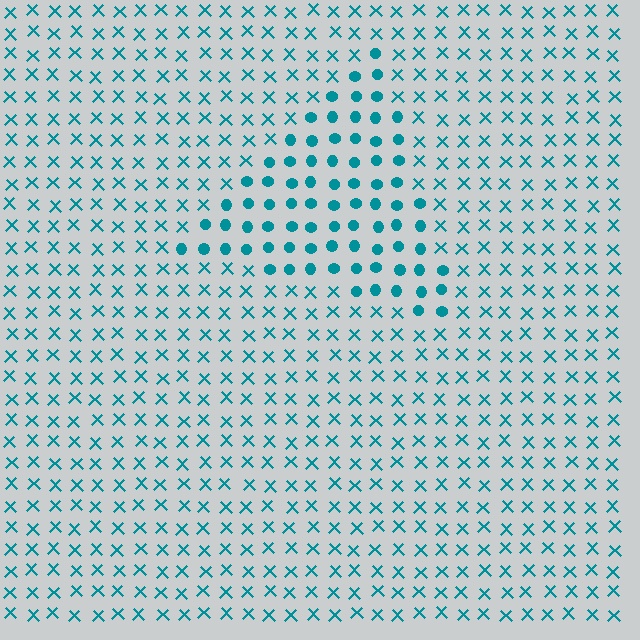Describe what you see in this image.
The image is filled with small teal elements arranged in a uniform grid. A triangle-shaped region contains circles, while the surrounding area contains X marks. The boundary is defined purely by the change in element shape.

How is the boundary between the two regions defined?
The boundary is defined by a change in element shape: circles inside vs. X marks outside. All elements share the same color and spacing.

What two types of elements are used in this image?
The image uses circles inside the triangle region and X marks outside it.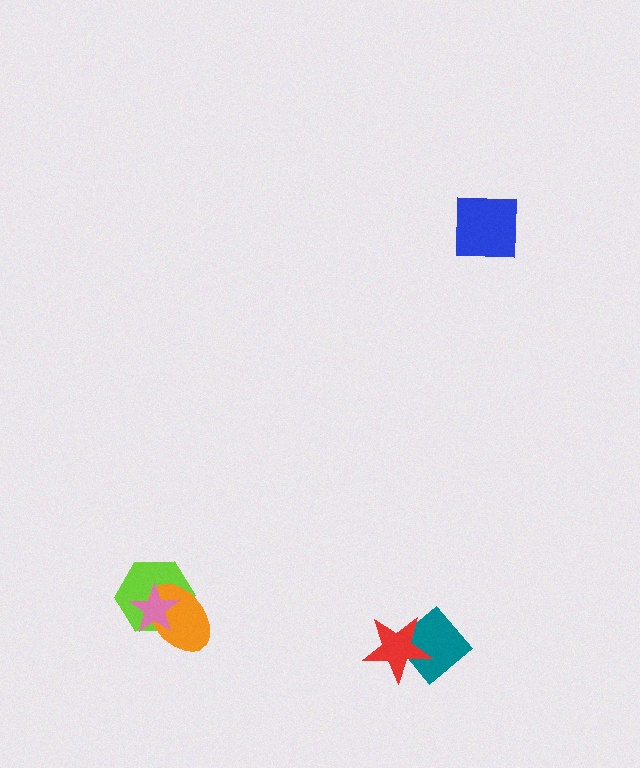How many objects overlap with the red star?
1 object overlaps with the red star.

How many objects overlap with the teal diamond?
1 object overlaps with the teal diamond.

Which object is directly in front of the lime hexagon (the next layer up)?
The orange ellipse is directly in front of the lime hexagon.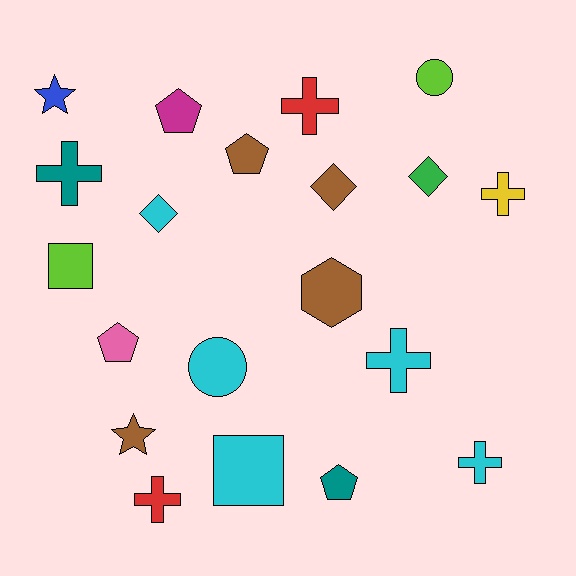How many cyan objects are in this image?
There are 5 cyan objects.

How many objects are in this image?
There are 20 objects.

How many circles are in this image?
There are 2 circles.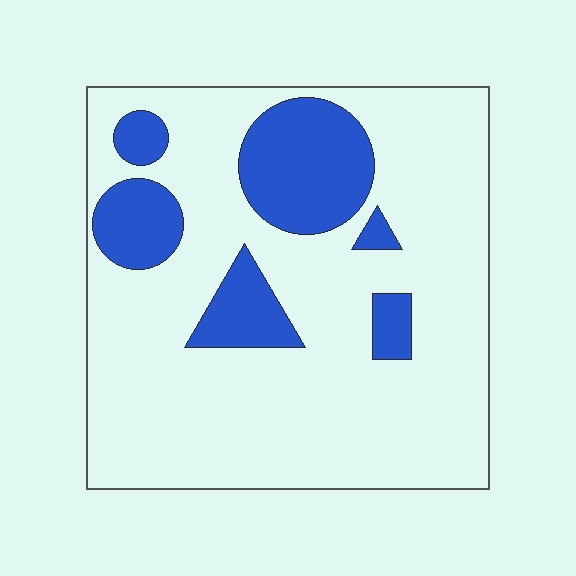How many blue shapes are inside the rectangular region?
6.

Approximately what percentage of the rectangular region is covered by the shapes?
Approximately 20%.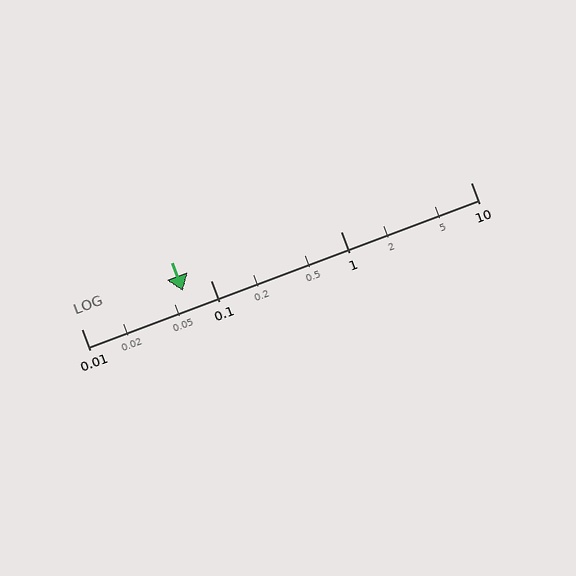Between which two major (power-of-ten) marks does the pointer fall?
The pointer is between 0.01 and 0.1.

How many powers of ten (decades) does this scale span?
The scale spans 3 decades, from 0.01 to 10.